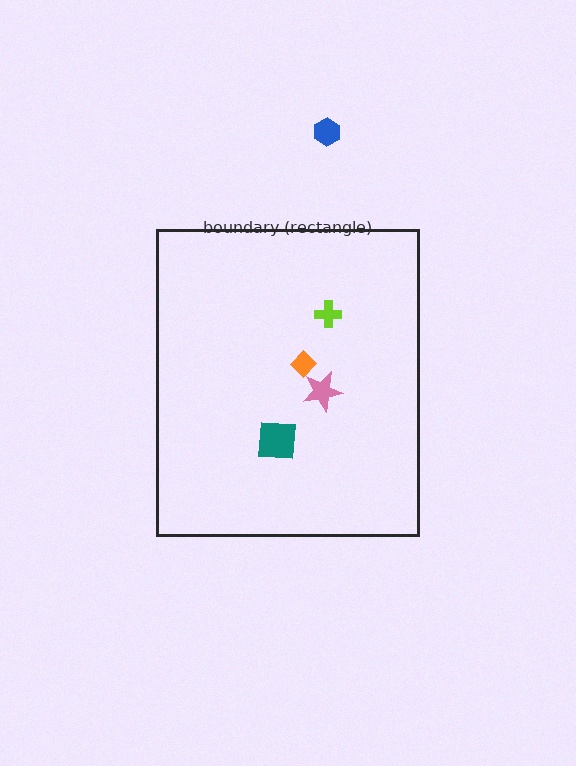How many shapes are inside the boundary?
4 inside, 1 outside.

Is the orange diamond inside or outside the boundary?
Inside.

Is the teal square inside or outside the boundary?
Inside.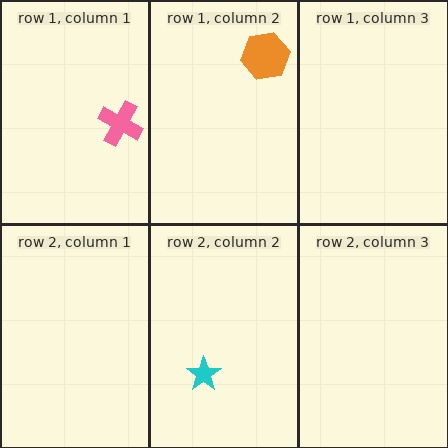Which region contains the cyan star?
The row 2, column 2 region.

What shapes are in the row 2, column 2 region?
The cyan star.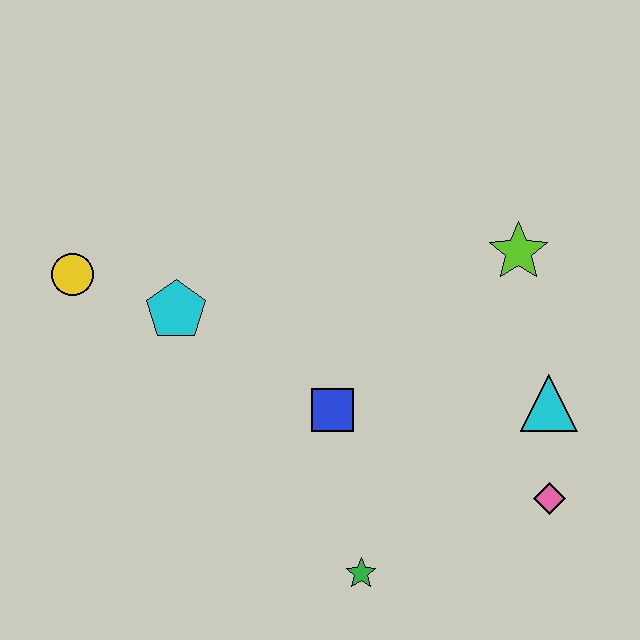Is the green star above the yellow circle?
No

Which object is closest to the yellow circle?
The cyan pentagon is closest to the yellow circle.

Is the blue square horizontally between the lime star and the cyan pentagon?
Yes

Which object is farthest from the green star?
The yellow circle is farthest from the green star.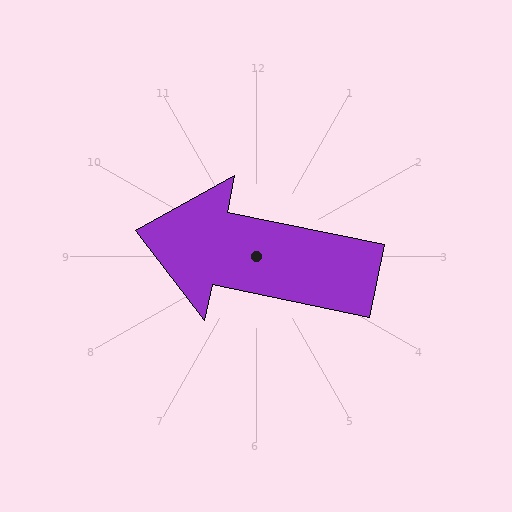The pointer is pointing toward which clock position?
Roughly 9 o'clock.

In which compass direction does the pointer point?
West.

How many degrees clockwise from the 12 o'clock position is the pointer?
Approximately 282 degrees.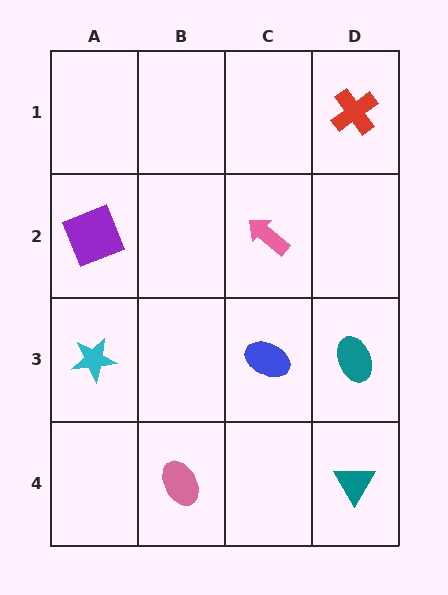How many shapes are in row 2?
2 shapes.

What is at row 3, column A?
A cyan star.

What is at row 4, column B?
A pink ellipse.